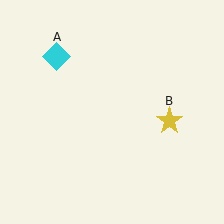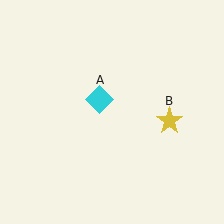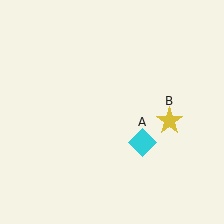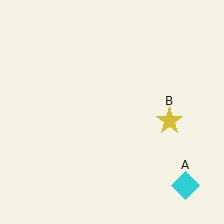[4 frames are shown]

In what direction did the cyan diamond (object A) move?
The cyan diamond (object A) moved down and to the right.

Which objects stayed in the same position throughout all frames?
Yellow star (object B) remained stationary.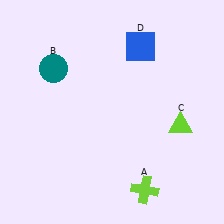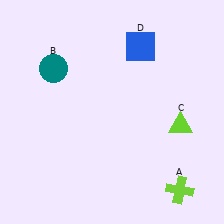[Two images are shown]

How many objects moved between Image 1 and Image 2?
1 object moved between the two images.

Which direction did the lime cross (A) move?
The lime cross (A) moved right.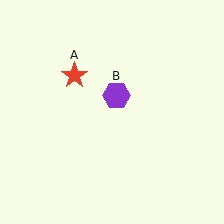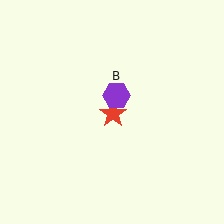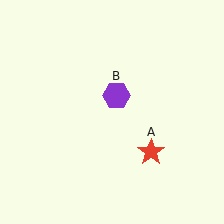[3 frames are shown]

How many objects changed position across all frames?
1 object changed position: red star (object A).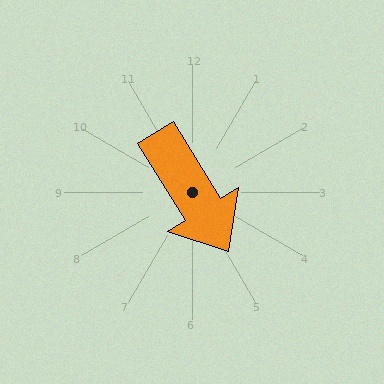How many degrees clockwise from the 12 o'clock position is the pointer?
Approximately 148 degrees.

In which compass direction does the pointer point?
Southeast.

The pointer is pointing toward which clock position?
Roughly 5 o'clock.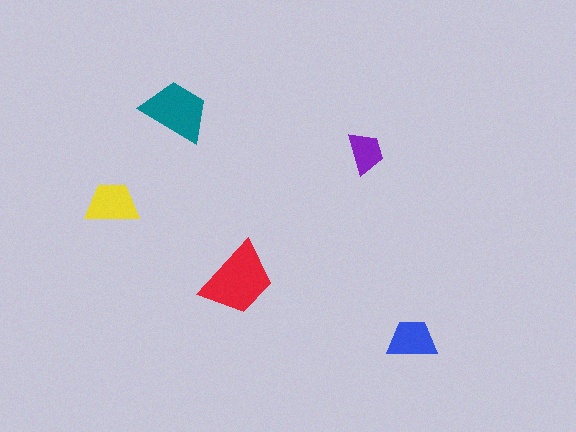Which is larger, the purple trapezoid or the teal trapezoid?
The teal one.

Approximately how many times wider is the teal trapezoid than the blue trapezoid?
About 1.5 times wider.